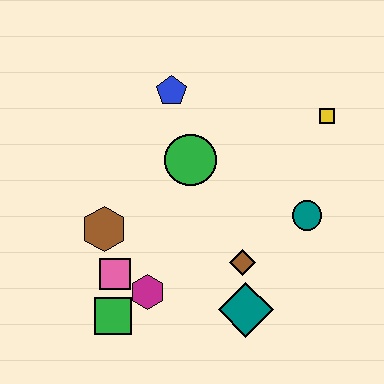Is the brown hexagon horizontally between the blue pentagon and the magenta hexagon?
No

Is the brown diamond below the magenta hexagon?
No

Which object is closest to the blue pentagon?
The green circle is closest to the blue pentagon.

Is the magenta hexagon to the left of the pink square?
No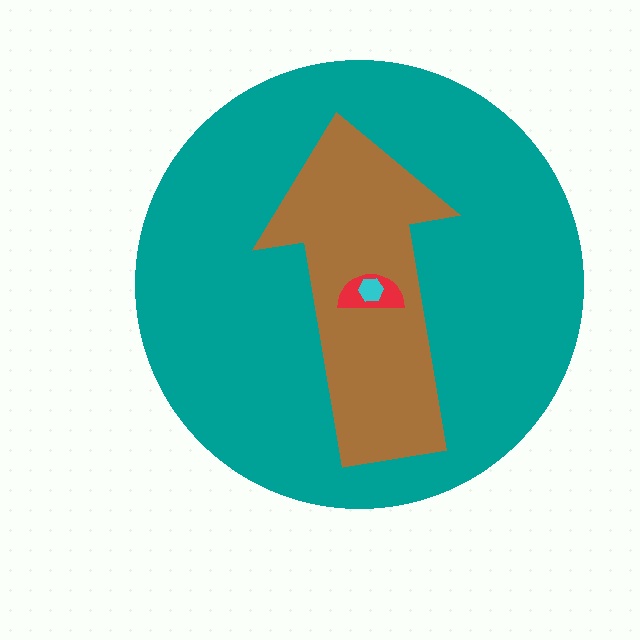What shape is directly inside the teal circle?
The brown arrow.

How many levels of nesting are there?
4.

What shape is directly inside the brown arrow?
The red semicircle.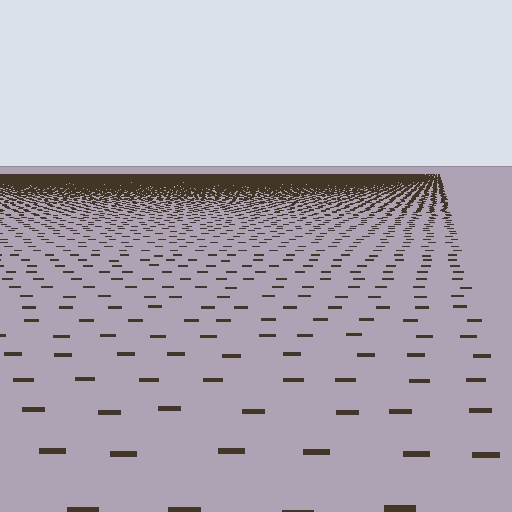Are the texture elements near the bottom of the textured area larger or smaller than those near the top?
Larger. Near the bottom, elements are closer to the viewer and appear at a bigger on-screen size.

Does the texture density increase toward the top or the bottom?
Density increases toward the top.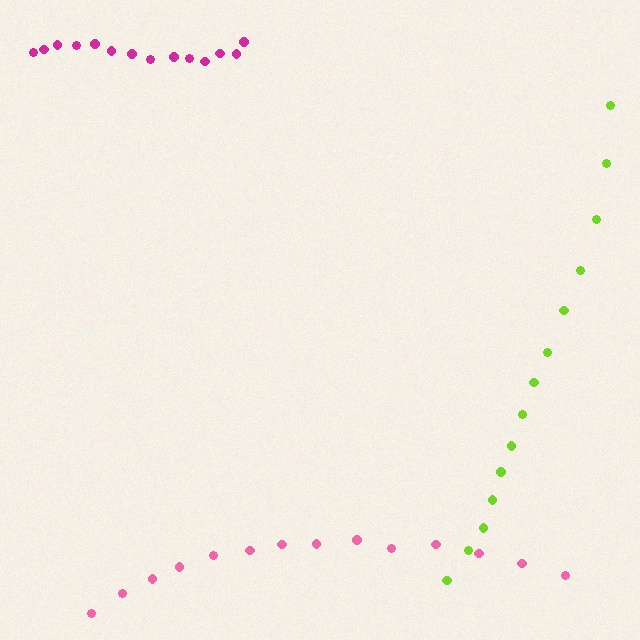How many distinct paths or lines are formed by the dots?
There are 3 distinct paths.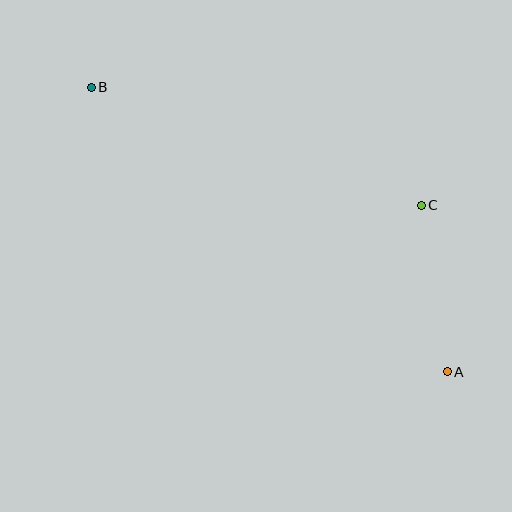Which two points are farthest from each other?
Points A and B are farthest from each other.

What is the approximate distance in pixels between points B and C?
The distance between B and C is approximately 350 pixels.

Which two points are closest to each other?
Points A and C are closest to each other.